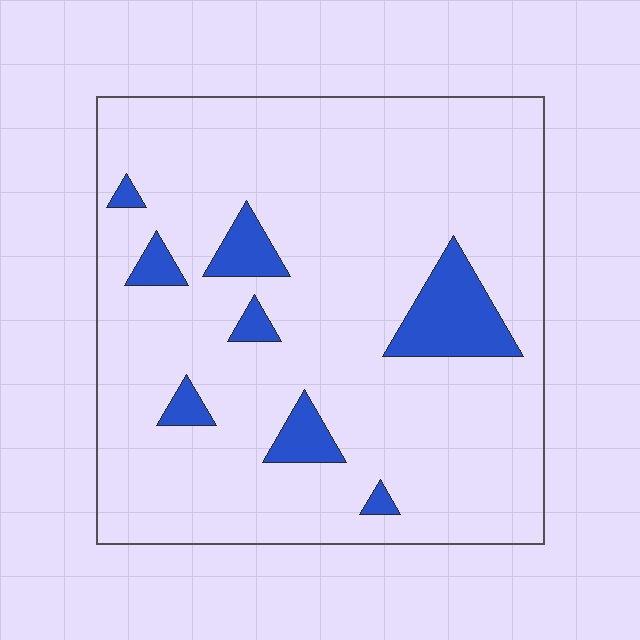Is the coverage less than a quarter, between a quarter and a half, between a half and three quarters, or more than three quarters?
Less than a quarter.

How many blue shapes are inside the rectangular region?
8.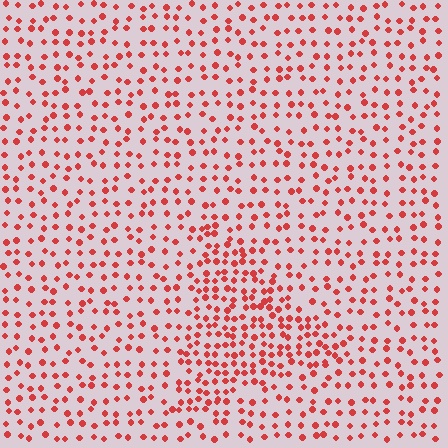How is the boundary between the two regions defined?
The boundary is defined by a change in element density (approximately 1.8x ratio). All elements are the same color, size, and shape.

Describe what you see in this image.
The image contains small red elements arranged at two different densities. A triangle-shaped region is visible where the elements are more densely packed than the surrounding area.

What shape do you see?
I see a triangle.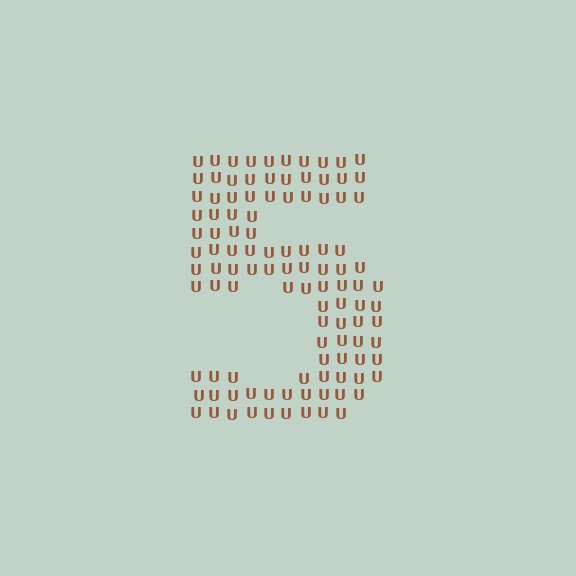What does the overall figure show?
The overall figure shows the digit 5.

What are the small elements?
The small elements are letter U's.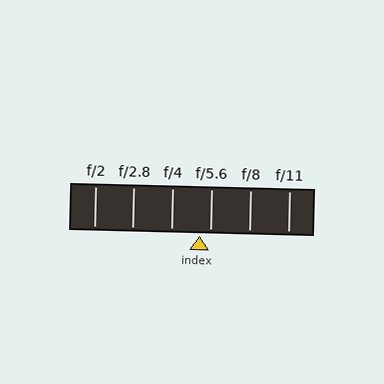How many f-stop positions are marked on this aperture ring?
There are 6 f-stop positions marked.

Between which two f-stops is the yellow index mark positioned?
The index mark is between f/4 and f/5.6.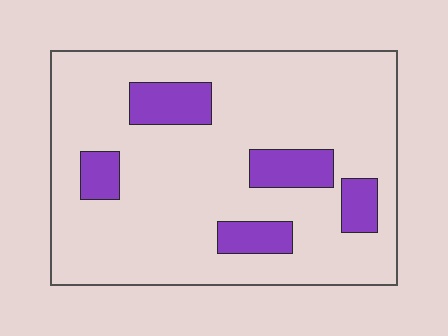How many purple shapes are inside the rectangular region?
5.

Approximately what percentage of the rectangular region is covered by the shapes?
Approximately 15%.